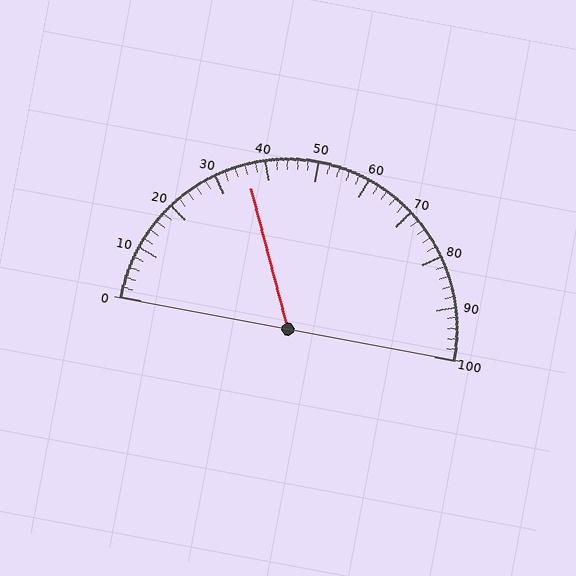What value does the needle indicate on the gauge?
The needle indicates approximately 36.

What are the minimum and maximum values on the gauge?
The gauge ranges from 0 to 100.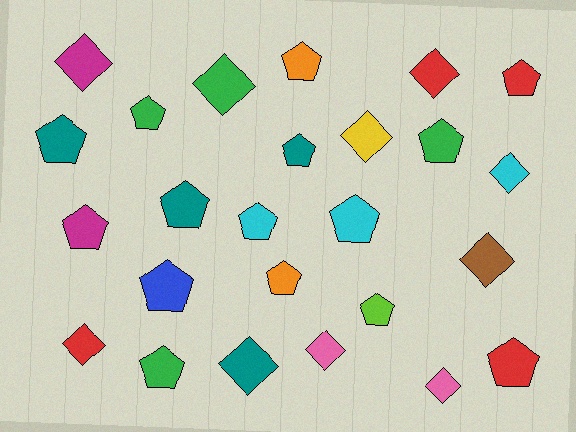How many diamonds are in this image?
There are 10 diamonds.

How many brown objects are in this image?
There is 1 brown object.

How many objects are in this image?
There are 25 objects.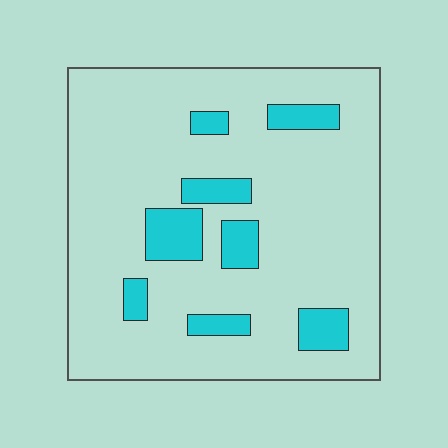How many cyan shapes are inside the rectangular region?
8.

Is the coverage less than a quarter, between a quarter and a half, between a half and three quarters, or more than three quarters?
Less than a quarter.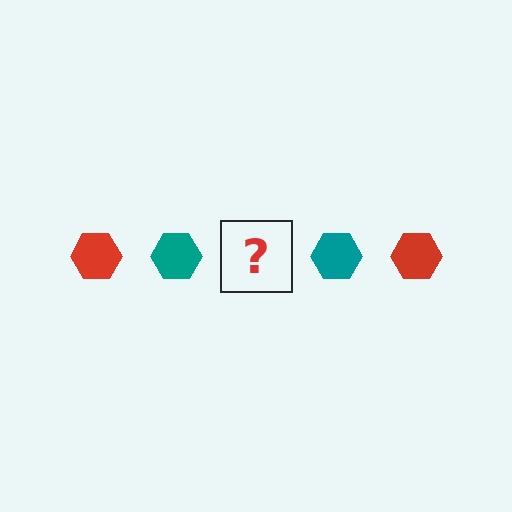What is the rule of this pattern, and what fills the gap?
The rule is that the pattern cycles through red, teal hexagons. The gap should be filled with a red hexagon.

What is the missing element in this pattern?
The missing element is a red hexagon.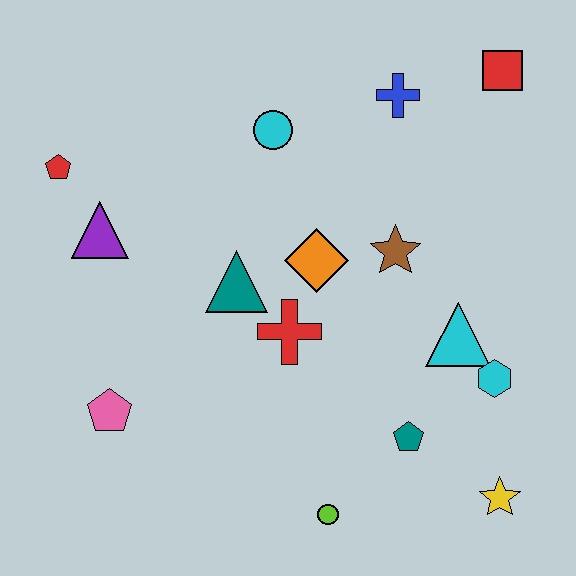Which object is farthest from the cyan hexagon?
The red pentagon is farthest from the cyan hexagon.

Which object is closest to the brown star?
The orange diamond is closest to the brown star.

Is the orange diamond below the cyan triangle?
No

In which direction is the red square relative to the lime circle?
The red square is above the lime circle.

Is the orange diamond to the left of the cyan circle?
No